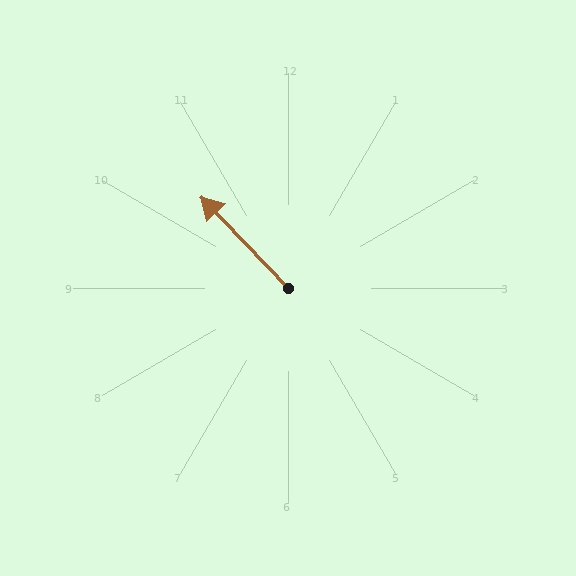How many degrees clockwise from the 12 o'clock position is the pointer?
Approximately 316 degrees.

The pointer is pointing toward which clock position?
Roughly 11 o'clock.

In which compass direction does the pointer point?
Northwest.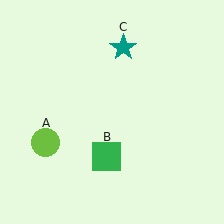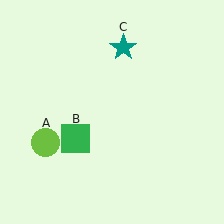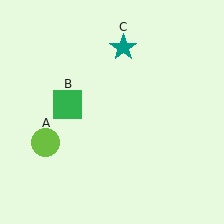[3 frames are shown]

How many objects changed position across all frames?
1 object changed position: green square (object B).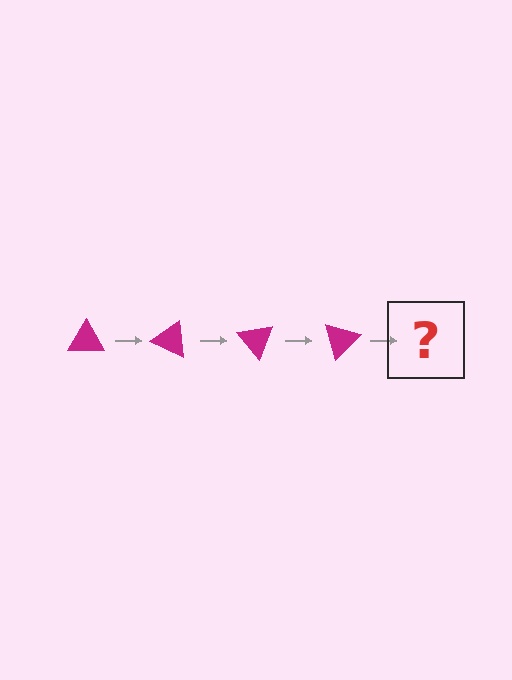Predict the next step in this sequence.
The next step is a magenta triangle rotated 100 degrees.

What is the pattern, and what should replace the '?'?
The pattern is that the triangle rotates 25 degrees each step. The '?' should be a magenta triangle rotated 100 degrees.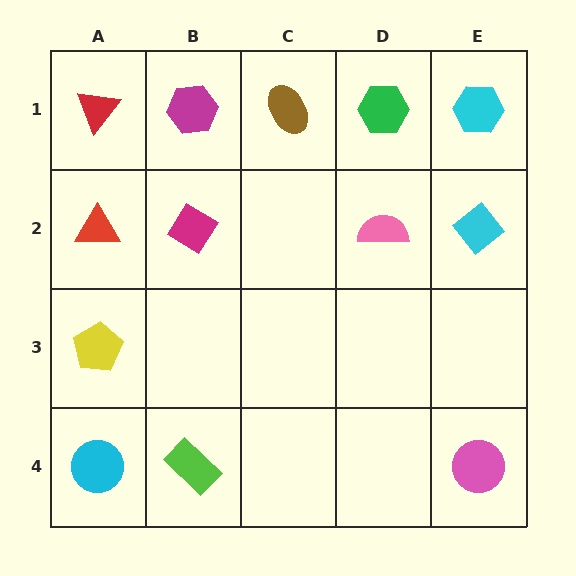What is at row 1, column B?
A magenta hexagon.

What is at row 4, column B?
A lime rectangle.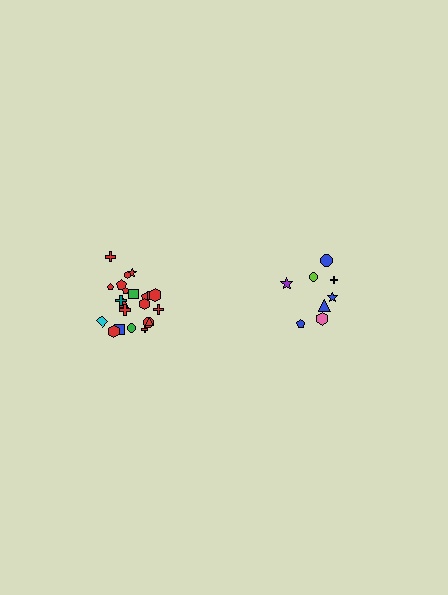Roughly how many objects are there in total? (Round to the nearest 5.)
Roughly 30 objects in total.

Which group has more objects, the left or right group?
The left group.